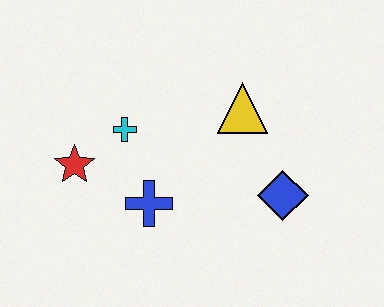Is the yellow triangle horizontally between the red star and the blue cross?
No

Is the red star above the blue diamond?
Yes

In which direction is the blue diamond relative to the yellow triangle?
The blue diamond is below the yellow triangle.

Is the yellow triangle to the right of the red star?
Yes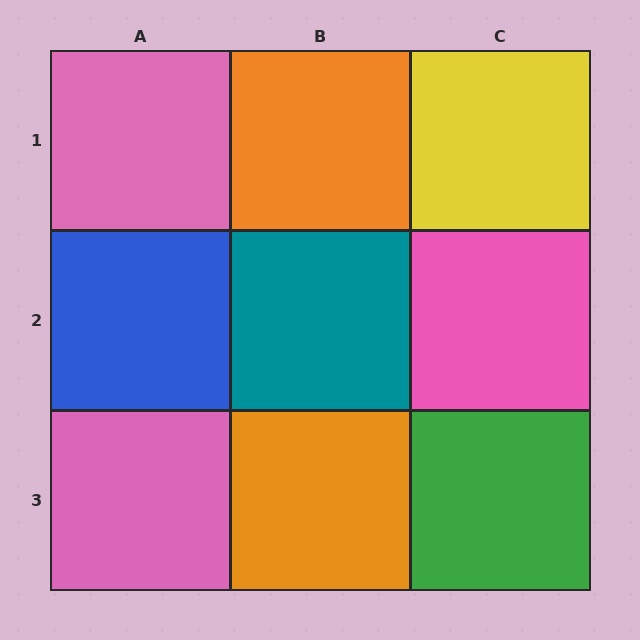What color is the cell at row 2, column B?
Teal.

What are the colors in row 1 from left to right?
Pink, orange, yellow.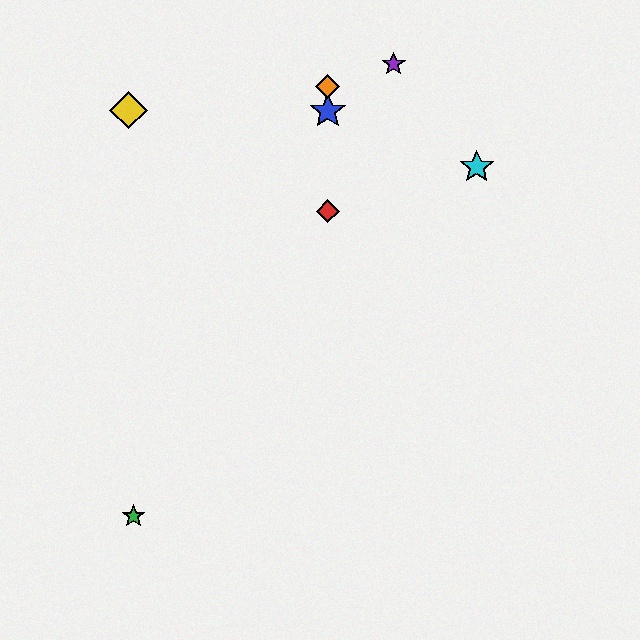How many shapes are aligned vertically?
3 shapes (the red diamond, the blue star, the orange diamond) are aligned vertically.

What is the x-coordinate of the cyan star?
The cyan star is at x≈477.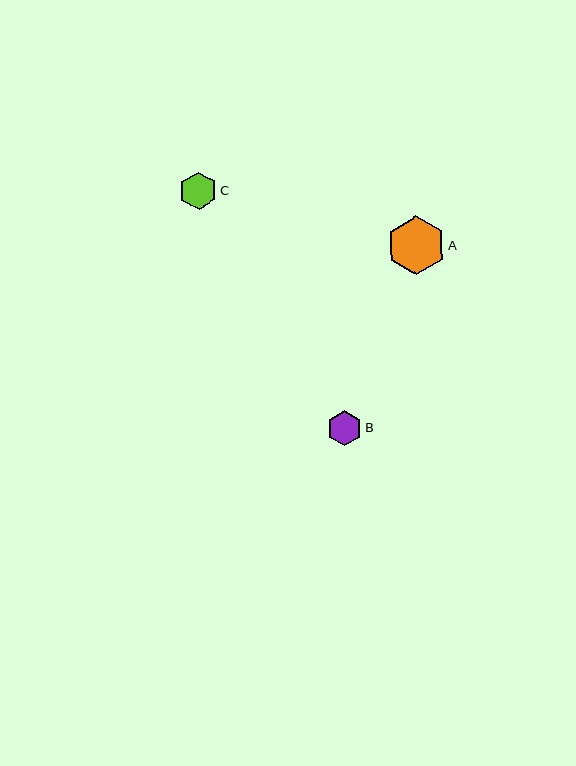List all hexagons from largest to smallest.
From largest to smallest: A, C, B.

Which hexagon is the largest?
Hexagon A is the largest with a size of approximately 59 pixels.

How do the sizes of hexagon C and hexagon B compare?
Hexagon C and hexagon B are approximately the same size.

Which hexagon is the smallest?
Hexagon B is the smallest with a size of approximately 35 pixels.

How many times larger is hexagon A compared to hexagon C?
Hexagon A is approximately 1.6 times the size of hexagon C.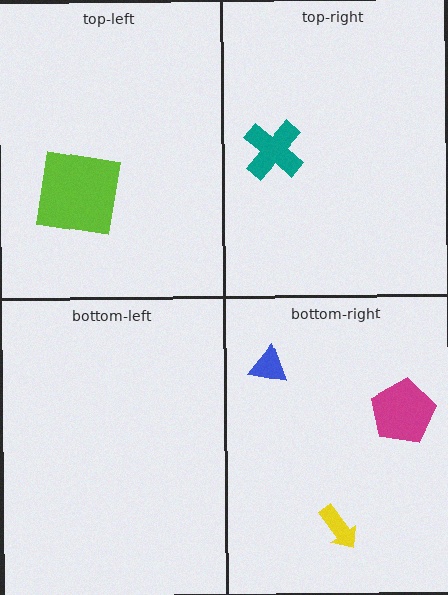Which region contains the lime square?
The top-left region.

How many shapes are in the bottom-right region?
3.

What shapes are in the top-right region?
The teal cross.